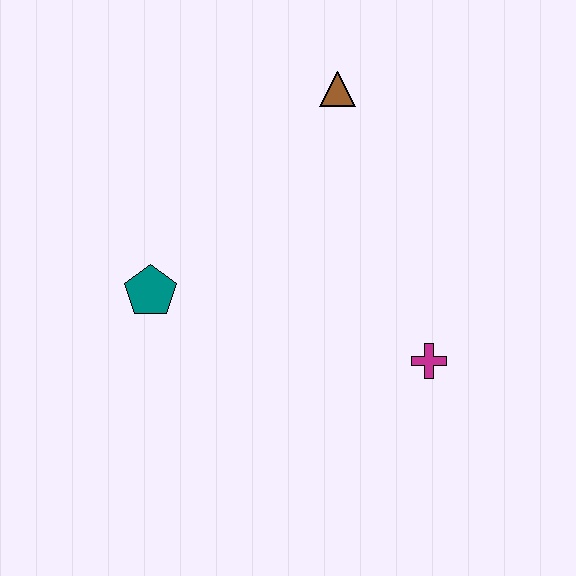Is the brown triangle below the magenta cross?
No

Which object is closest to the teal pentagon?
The brown triangle is closest to the teal pentagon.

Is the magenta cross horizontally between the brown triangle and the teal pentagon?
No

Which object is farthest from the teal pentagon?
The magenta cross is farthest from the teal pentagon.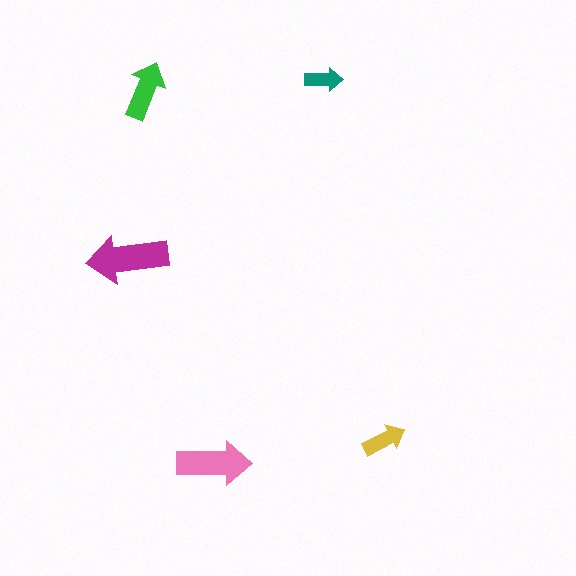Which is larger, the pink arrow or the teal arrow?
The pink one.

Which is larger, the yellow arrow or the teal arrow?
The yellow one.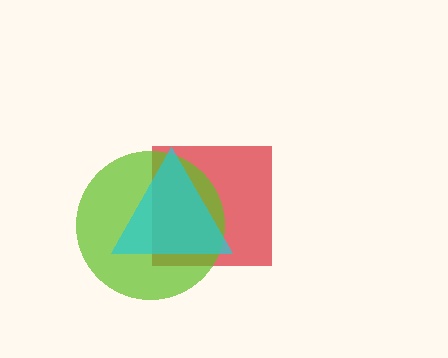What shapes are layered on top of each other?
The layered shapes are: a red square, a lime circle, a cyan triangle.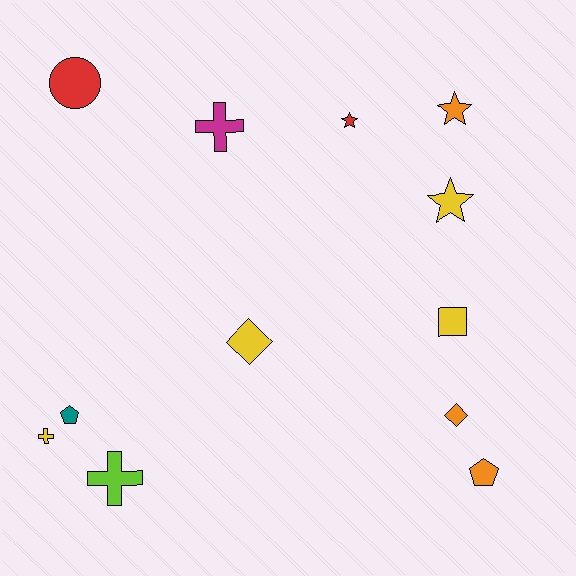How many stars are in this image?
There are 3 stars.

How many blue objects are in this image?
There are no blue objects.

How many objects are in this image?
There are 12 objects.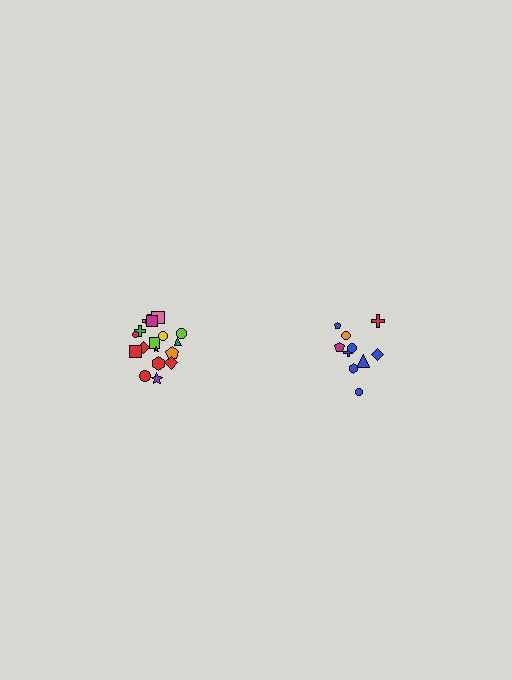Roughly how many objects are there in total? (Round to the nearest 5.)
Roughly 30 objects in total.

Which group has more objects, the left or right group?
The left group.